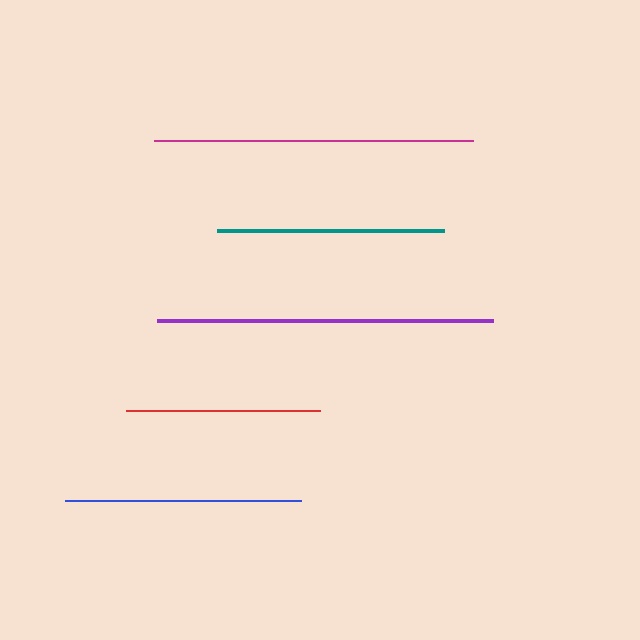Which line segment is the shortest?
The red line is the shortest at approximately 194 pixels.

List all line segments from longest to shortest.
From longest to shortest: purple, magenta, blue, teal, red.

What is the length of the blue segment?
The blue segment is approximately 236 pixels long.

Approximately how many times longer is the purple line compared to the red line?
The purple line is approximately 1.7 times the length of the red line.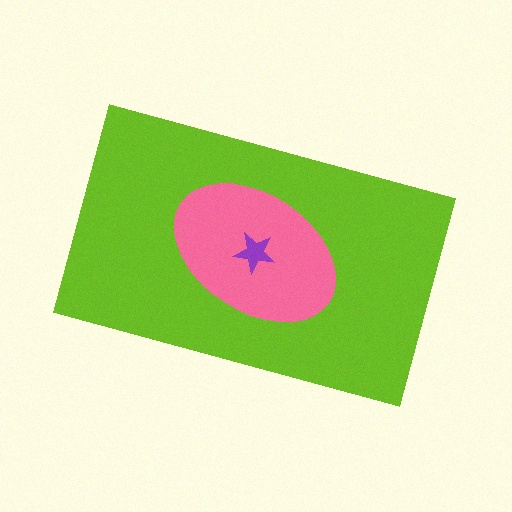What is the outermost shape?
The lime rectangle.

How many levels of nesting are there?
3.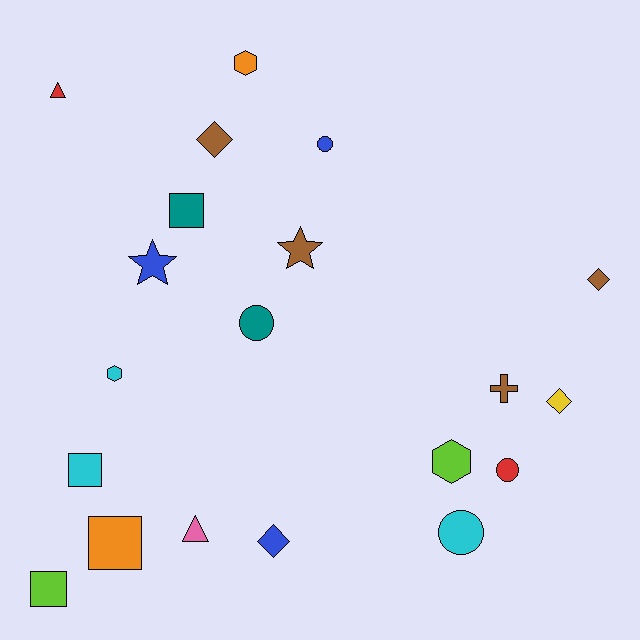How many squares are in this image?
There are 4 squares.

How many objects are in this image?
There are 20 objects.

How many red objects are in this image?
There are 2 red objects.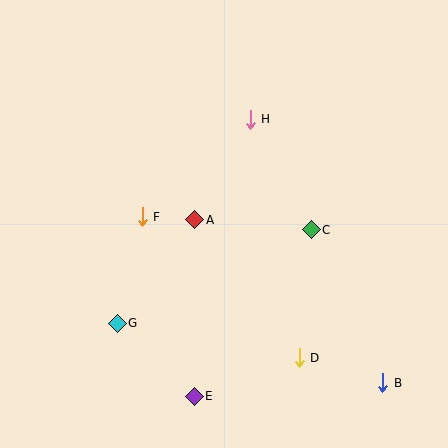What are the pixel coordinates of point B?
Point B is at (383, 383).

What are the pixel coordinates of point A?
Point A is at (195, 220).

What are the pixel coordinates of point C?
Point C is at (311, 230).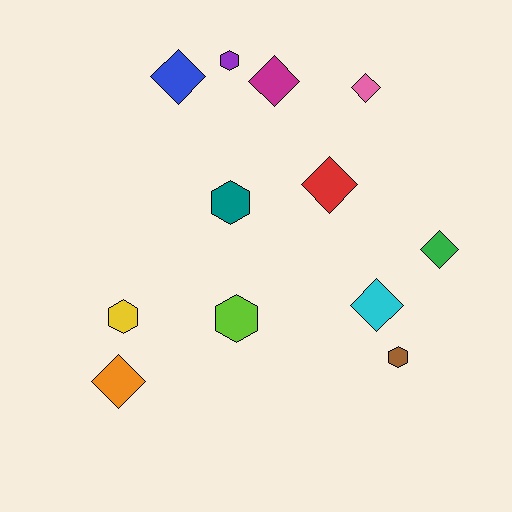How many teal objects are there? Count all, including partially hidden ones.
There is 1 teal object.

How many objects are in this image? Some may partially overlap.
There are 12 objects.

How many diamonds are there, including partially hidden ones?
There are 7 diamonds.